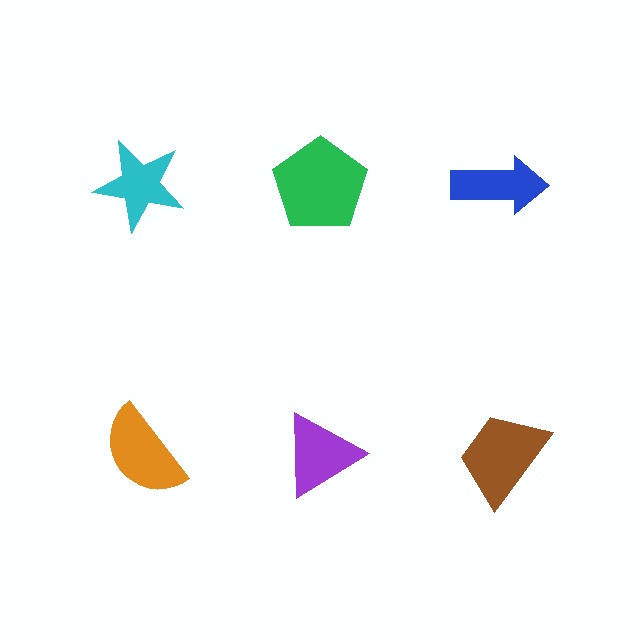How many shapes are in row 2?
3 shapes.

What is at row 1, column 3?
A blue arrow.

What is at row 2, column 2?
A purple triangle.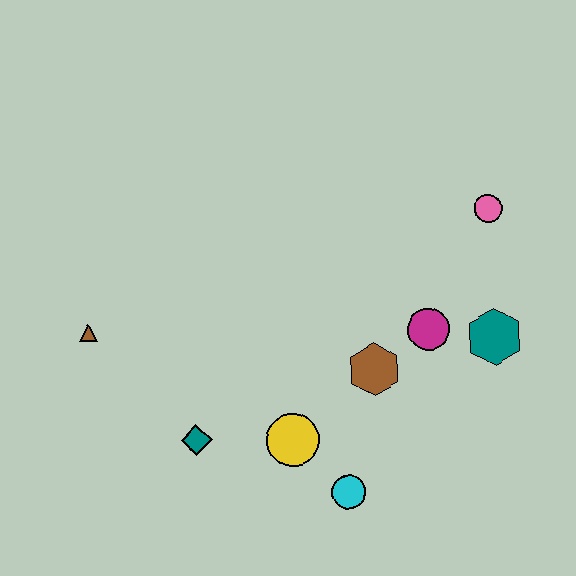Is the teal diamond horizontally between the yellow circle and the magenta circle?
No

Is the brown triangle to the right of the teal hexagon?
No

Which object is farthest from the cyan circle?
The pink circle is farthest from the cyan circle.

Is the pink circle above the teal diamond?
Yes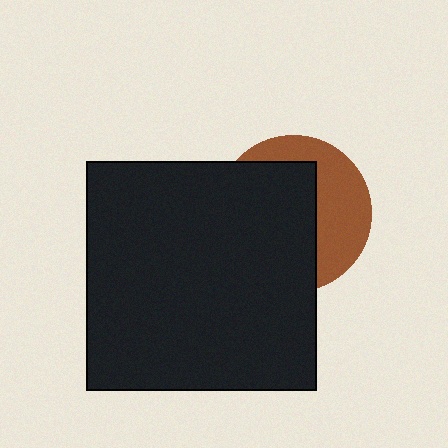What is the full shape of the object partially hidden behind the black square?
The partially hidden object is a brown circle.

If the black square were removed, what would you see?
You would see the complete brown circle.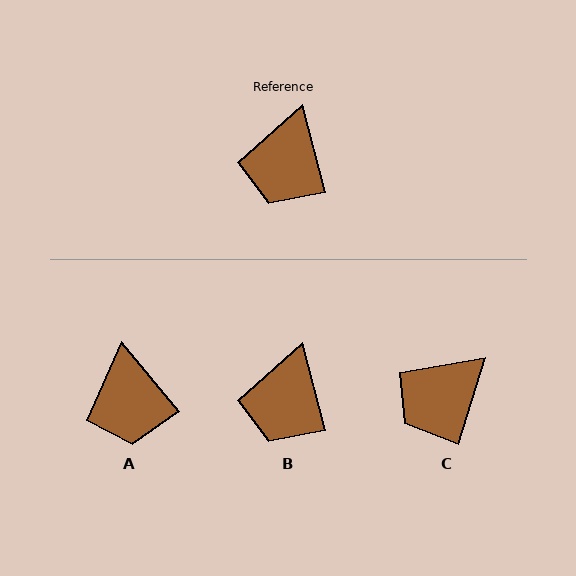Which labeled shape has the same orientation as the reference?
B.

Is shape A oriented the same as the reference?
No, it is off by about 24 degrees.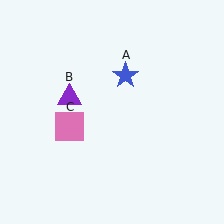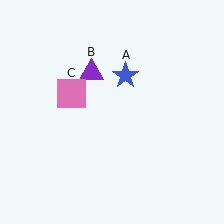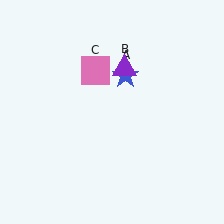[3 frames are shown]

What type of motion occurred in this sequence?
The purple triangle (object B), pink square (object C) rotated clockwise around the center of the scene.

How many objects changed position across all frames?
2 objects changed position: purple triangle (object B), pink square (object C).